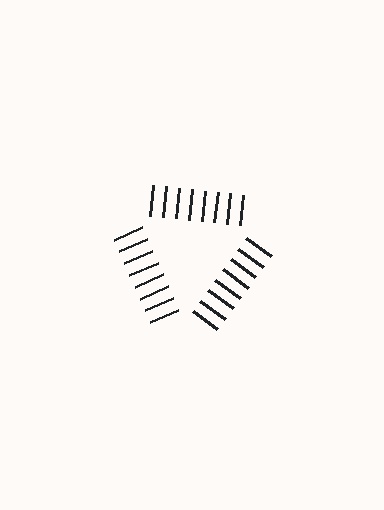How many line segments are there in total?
24 — 8 along each of the 3 edges.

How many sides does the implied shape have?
3 sides — the line-ends trace a triangle.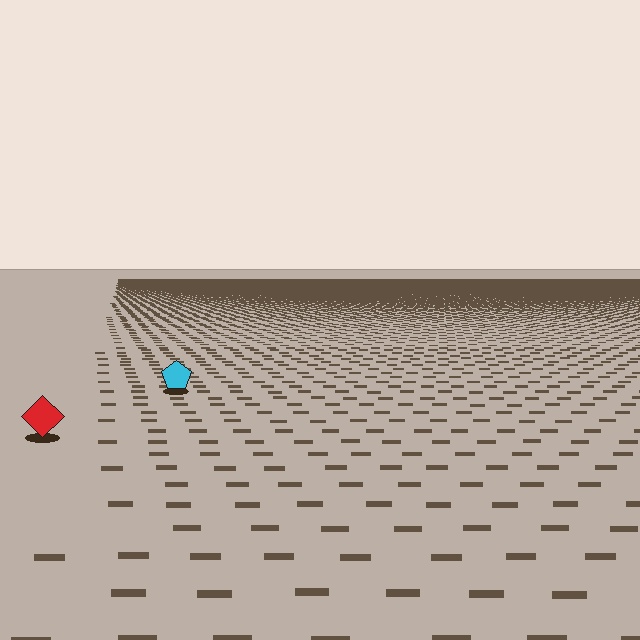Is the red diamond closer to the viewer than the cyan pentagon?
Yes. The red diamond is closer — you can tell from the texture gradient: the ground texture is coarser near it.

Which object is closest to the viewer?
The red diamond is closest. The texture marks near it are larger and more spread out.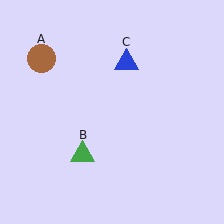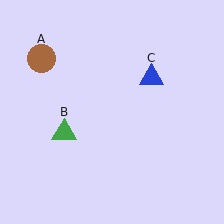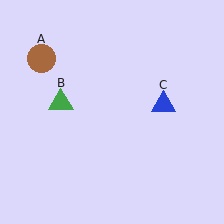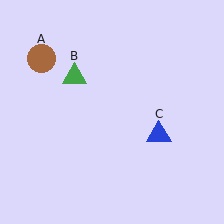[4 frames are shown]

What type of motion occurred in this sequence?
The green triangle (object B), blue triangle (object C) rotated clockwise around the center of the scene.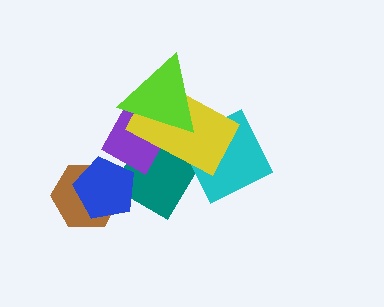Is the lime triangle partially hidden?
No, no other shape covers it.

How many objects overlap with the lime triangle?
3 objects overlap with the lime triangle.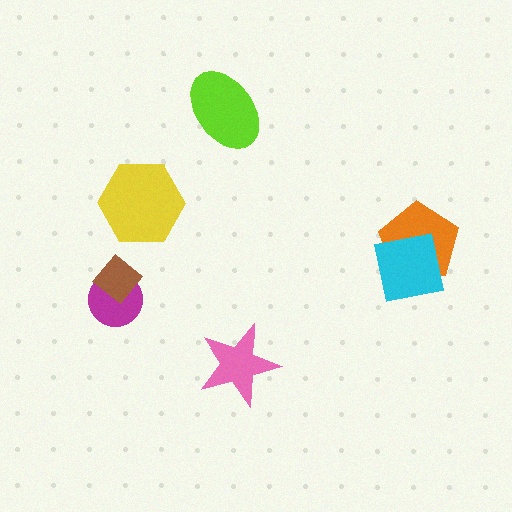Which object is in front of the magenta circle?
The brown diamond is in front of the magenta circle.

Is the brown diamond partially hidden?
No, no other shape covers it.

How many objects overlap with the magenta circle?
1 object overlaps with the magenta circle.